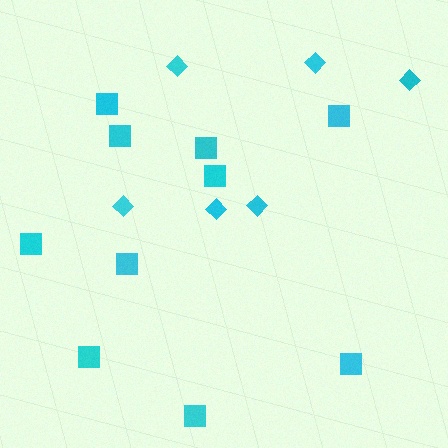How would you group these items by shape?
There are 2 groups: one group of diamonds (6) and one group of squares (10).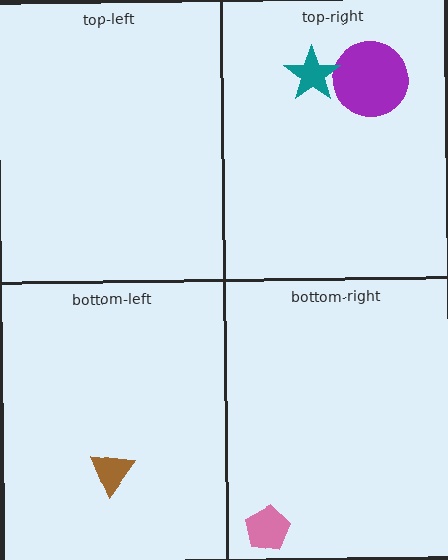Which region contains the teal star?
The top-right region.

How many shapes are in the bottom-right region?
1.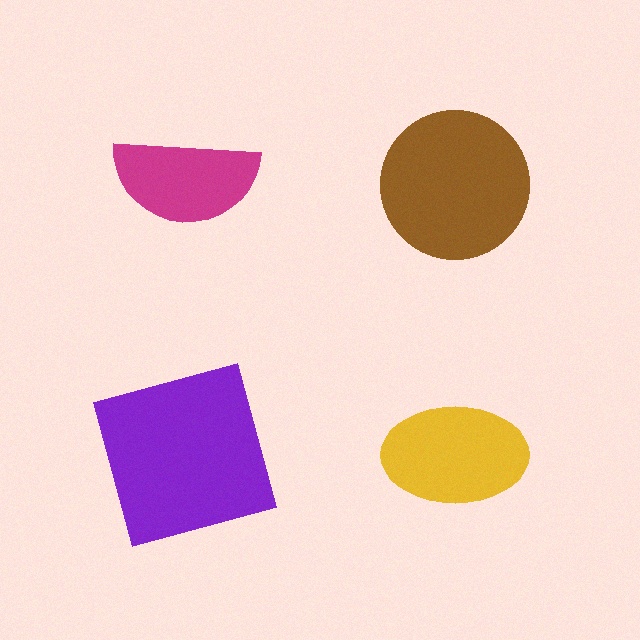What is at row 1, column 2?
A brown circle.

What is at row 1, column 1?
A magenta semicircle.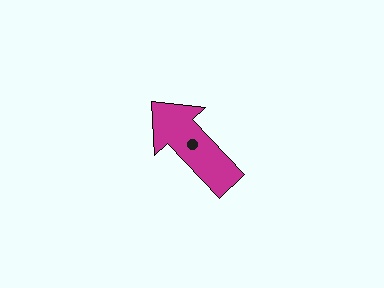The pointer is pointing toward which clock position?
Roughly 11 o'clock.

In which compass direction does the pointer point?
Northwest.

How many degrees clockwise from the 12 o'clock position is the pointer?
Approximately 317 degrees.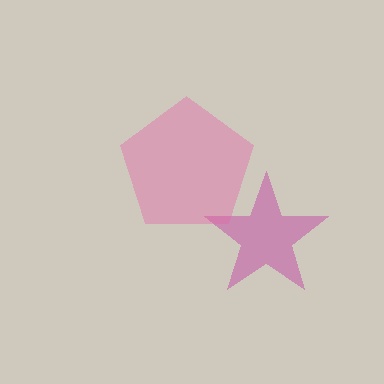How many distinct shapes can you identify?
There are 2 distinct shapes: a magenta star, a pink pentagon.